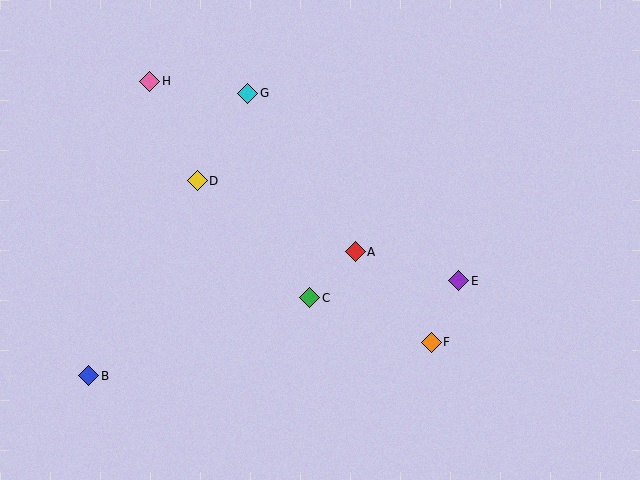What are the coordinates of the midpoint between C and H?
The midpoint between C and H is at (230, 189).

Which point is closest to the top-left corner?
Point H is closest to the top-left corner.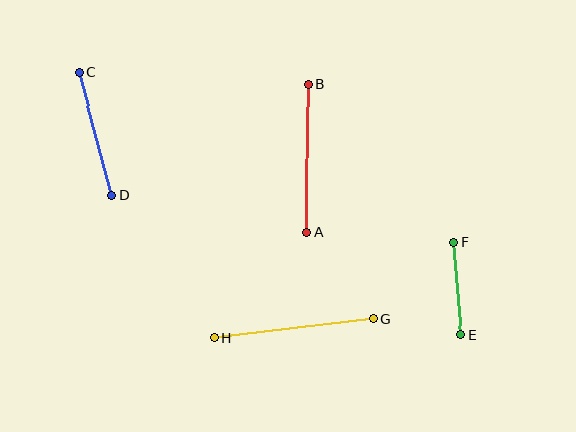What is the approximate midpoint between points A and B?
The midpoint is at approximately (307, 158) pixels.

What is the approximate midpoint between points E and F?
The midpoint is at approximately (457, 288) pixels.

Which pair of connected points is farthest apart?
Points G and H are farthest apart.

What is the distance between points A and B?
The distance is approximately 148 pixels.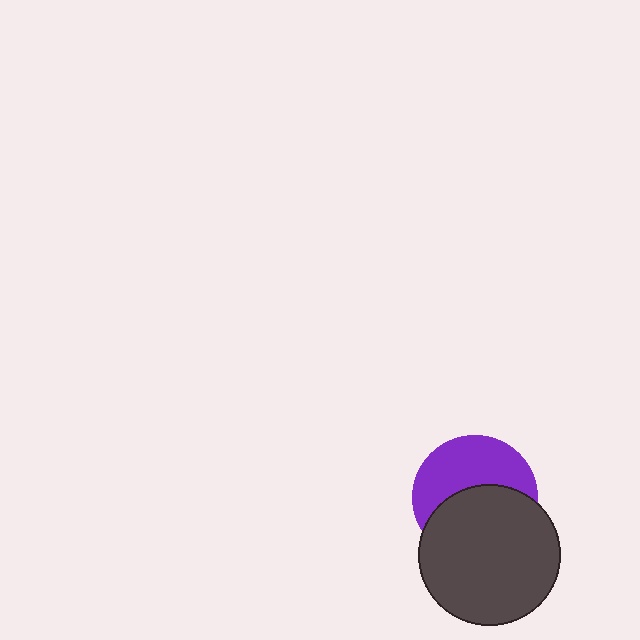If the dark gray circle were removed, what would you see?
You would see the complete purple circle.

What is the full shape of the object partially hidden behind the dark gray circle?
The partially hidden object is a purple circle.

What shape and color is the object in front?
The object in front is a dark gray circle.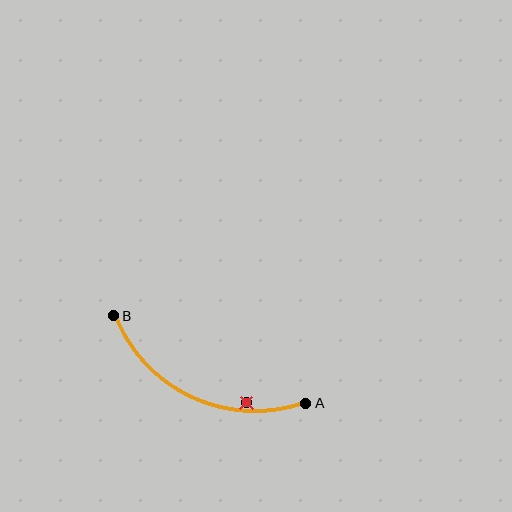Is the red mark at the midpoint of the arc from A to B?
No — the red mark does not lie on the arc at all. It sits slightly inside the curve.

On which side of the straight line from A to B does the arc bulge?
The arc bulges below the straight line connecting A and B.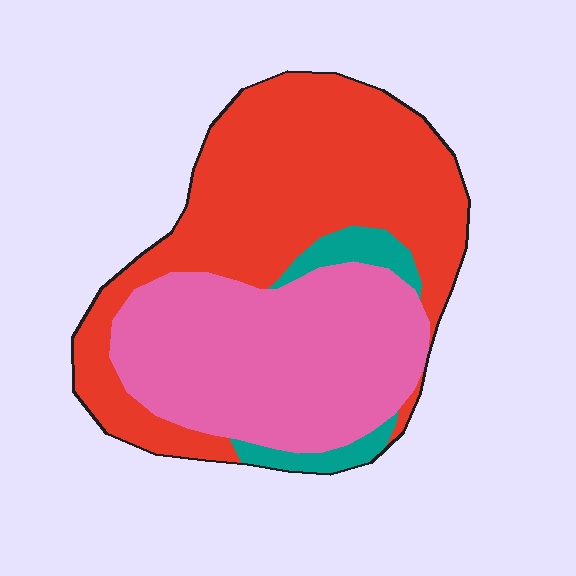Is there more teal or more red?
Red.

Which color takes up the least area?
Teal, at roughly 5%.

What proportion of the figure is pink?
Pink takes up between a quarter and a half of the figure.